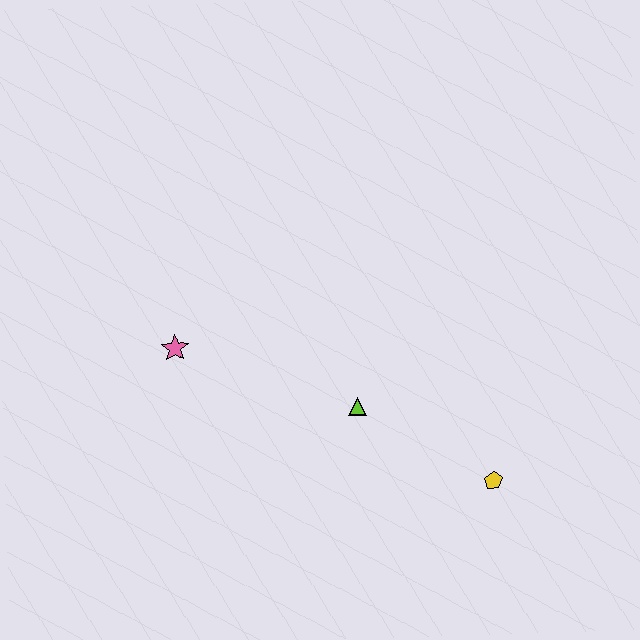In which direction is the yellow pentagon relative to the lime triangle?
The yellow pentagon is to the right of the lime triangle.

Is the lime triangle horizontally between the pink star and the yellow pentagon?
Yes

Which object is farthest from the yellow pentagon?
The pink star is farthest from the yellow pentagon.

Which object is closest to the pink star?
The lime triangle is closest to the pink star.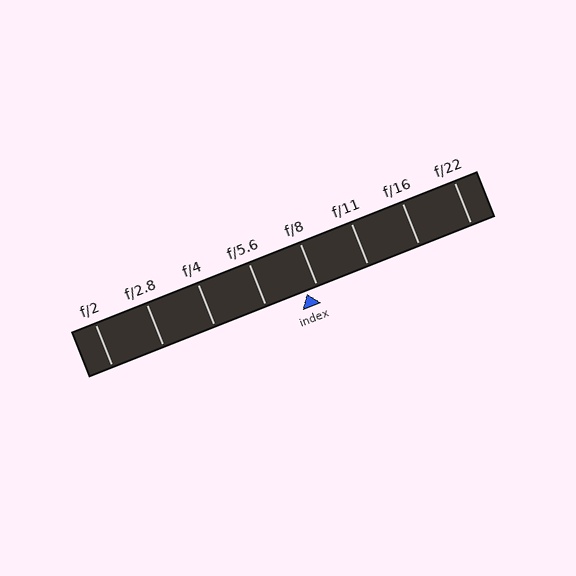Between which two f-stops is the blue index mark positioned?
The index mark is between f/5.6 and f/8.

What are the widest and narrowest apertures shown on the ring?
The widest aperture shown is f/2 and the narrowest is f/22.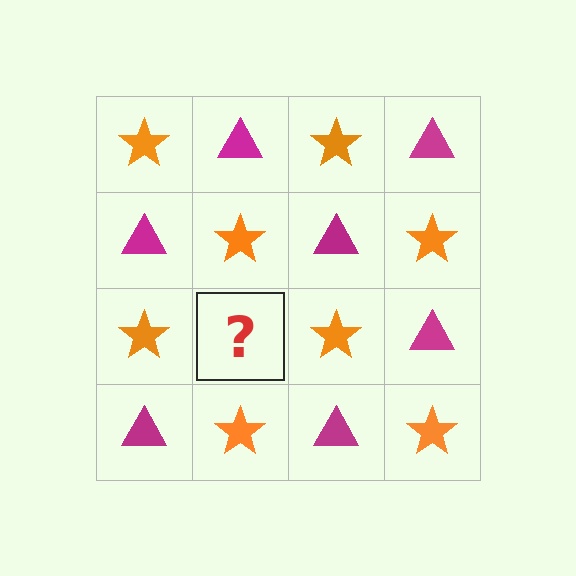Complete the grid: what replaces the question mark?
The question mark should be replaced with a magenta triangle.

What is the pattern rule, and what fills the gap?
The rule is that it alternates orange star and magenta triangle in a checkerboard pattern. The gap should be filled with a magenta triangle.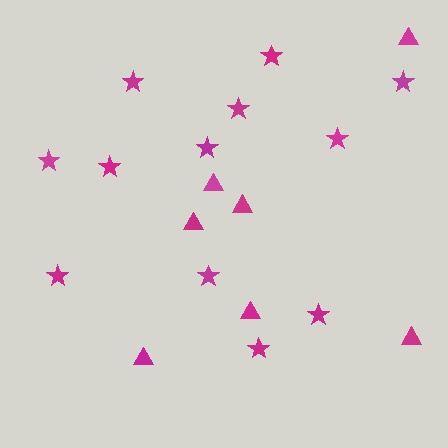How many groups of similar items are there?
There are 2 groups: one group of triangles (7) and one group of stars (12).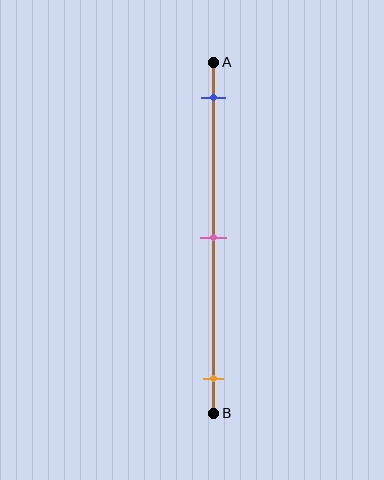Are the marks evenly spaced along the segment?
Yes, the marks are approximately evenly spaced.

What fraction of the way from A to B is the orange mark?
The orange mark is approximately 90% (0.9) of the way from A to B.